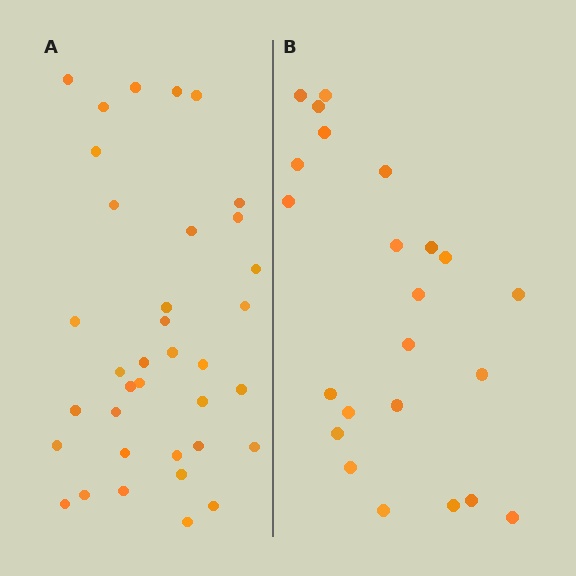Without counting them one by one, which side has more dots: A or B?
Region A (the left region) has more dots.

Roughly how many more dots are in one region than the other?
Region A has approximately 15 more dots than region B.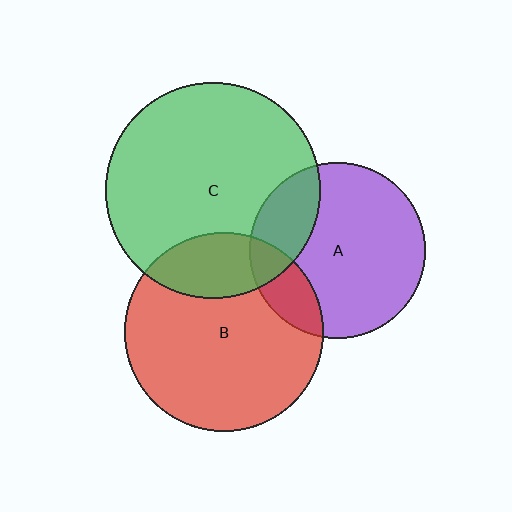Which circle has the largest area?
Circle C (green).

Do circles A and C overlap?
Yes.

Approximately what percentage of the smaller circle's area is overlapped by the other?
Approximately 20%.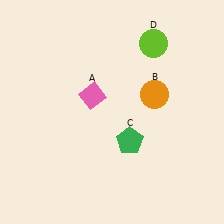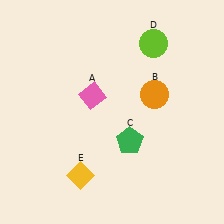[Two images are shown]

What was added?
A yellow diamond (E) was added in Image 2.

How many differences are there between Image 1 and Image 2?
There is 1 difference between the two images.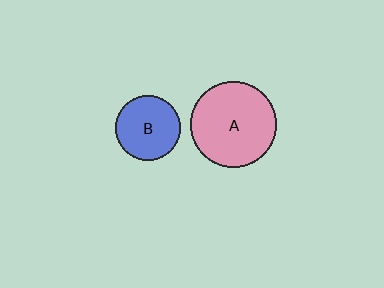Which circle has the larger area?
Circle A (pink).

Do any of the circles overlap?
No, none of the circles overlap.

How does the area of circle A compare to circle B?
Approximately 1.7 times.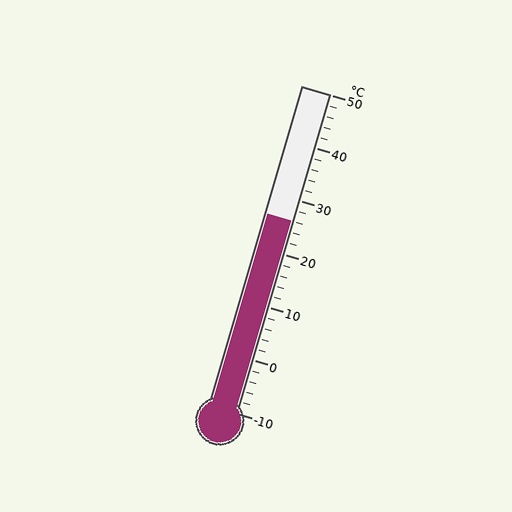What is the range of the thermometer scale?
The thermometer scale ranges from -10°C to 50°C.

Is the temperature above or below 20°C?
The temperature is above 20°C.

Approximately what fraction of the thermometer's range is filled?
The thermometer is filled to approximately 60% of its range.